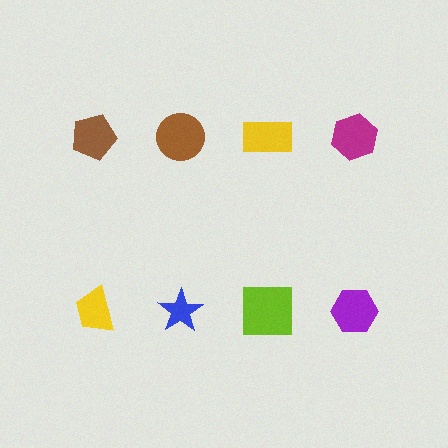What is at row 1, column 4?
A magenta hexagon.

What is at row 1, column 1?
A brown pentagon.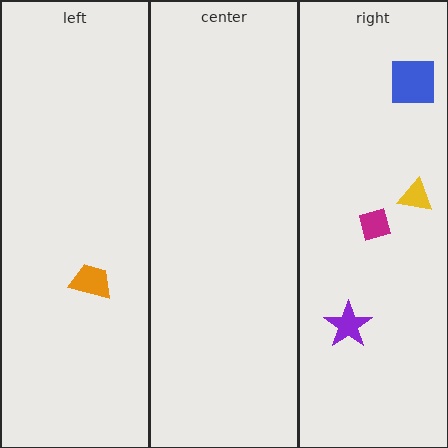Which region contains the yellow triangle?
The right region.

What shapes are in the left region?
The orange trapezoid.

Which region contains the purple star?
The right region.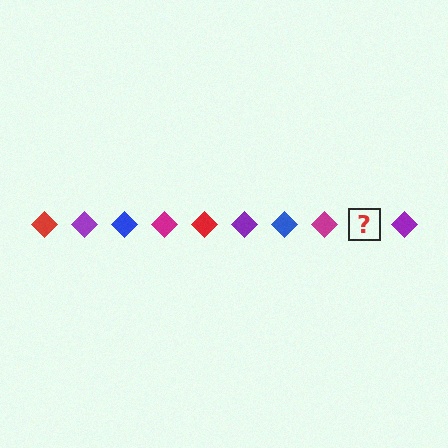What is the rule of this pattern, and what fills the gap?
The rule is that the pattern cycles through red, purple, blue, magenta diamonds. The gap should be filled with a red diamond.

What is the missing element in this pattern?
The missing element is a red diamond.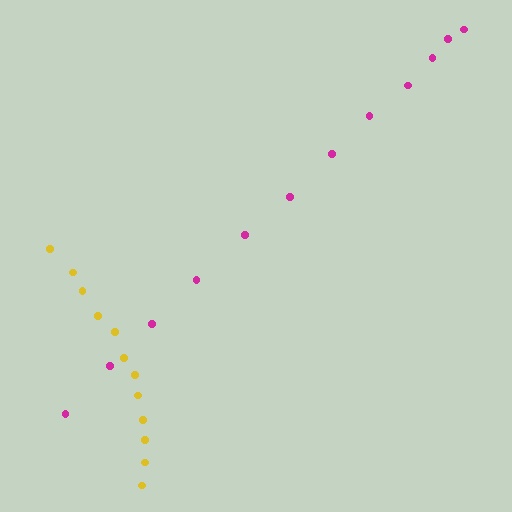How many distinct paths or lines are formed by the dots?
There are 2 distinct paths.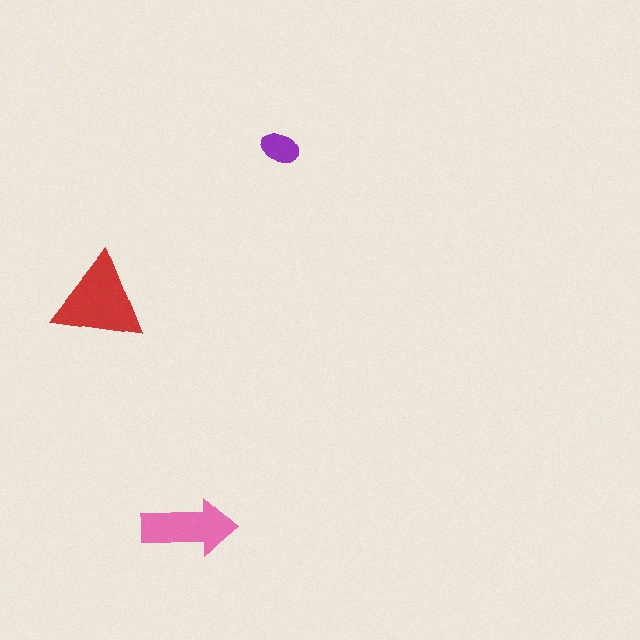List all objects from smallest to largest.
The purple ellipse, the pink arrow, the red triangle.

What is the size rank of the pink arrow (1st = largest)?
2nd.